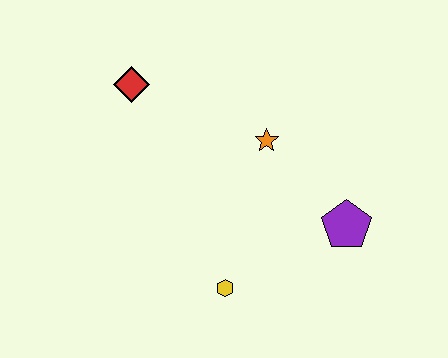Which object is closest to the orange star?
The purple pentagon is closest to the orange star.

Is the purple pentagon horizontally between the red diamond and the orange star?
No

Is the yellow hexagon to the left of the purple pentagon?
Yes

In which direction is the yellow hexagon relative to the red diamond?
The yellow hexagon is below the red diamond.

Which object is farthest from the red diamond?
The purple pentagon is farthest from the red diamond.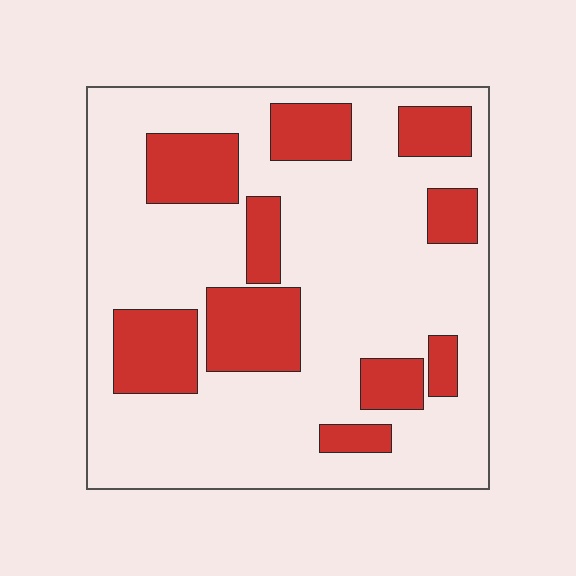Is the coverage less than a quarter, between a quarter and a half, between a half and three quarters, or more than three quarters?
Between a quarter and a half.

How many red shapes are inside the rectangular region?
10.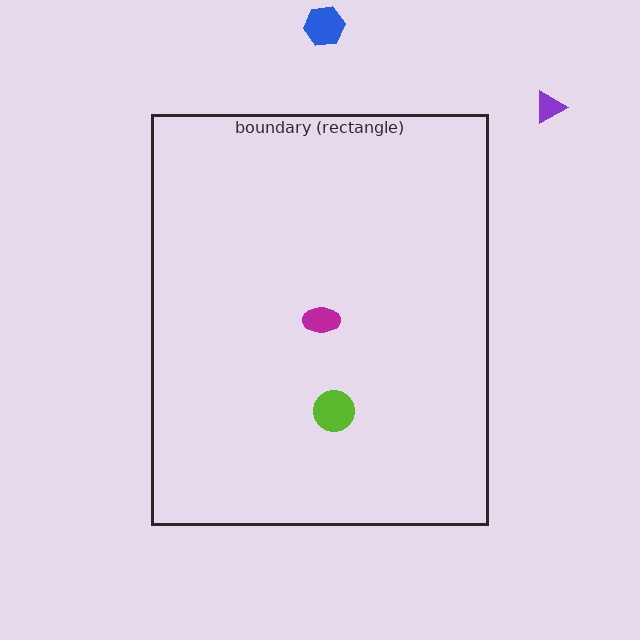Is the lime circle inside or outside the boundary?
Inside.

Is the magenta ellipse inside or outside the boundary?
Inside.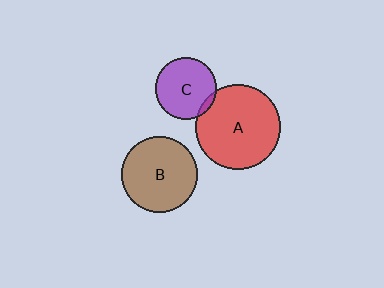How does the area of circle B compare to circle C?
Approximately 1.5 times.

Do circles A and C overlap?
Yes.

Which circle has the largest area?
Circle A (red).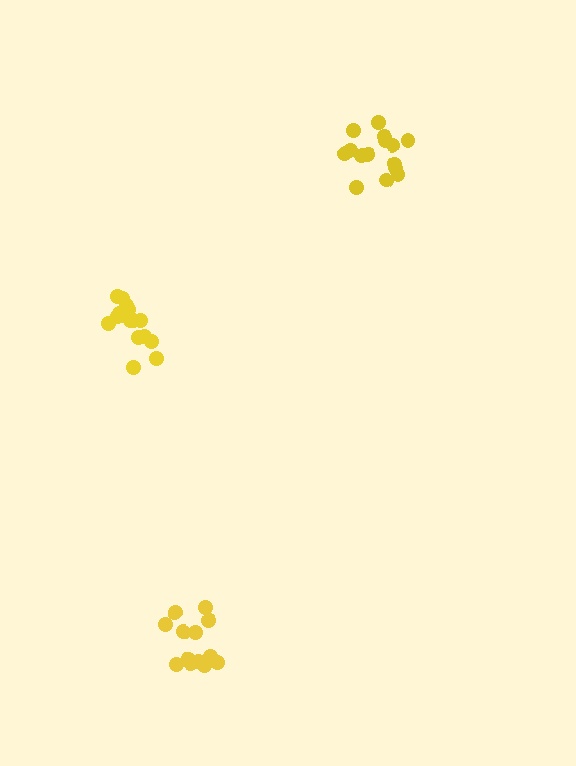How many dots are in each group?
Group 1: 16 dots, Group 2: 15 dots, Group 3: 13 dots (44 total).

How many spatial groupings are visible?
There are 3 spatial groupings.